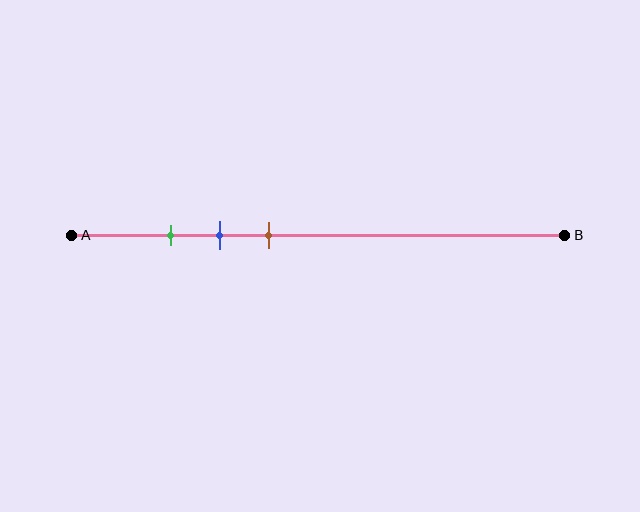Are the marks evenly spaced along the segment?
Yes, the marks are approximately evenly spaced.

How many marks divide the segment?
There are 3 marks dividing the segment.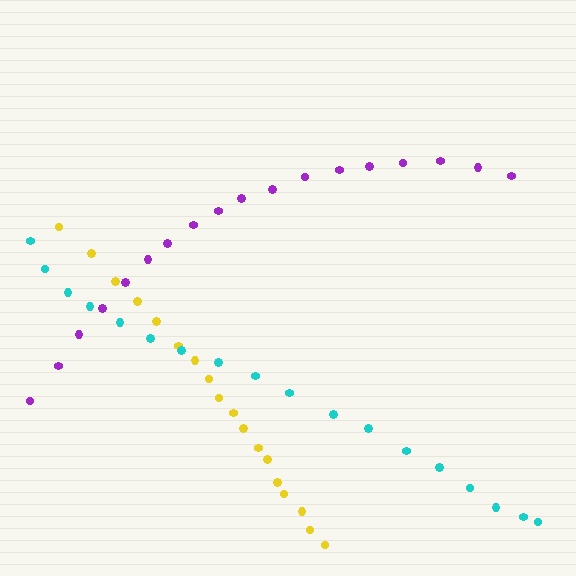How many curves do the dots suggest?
There are 3 distinct paths.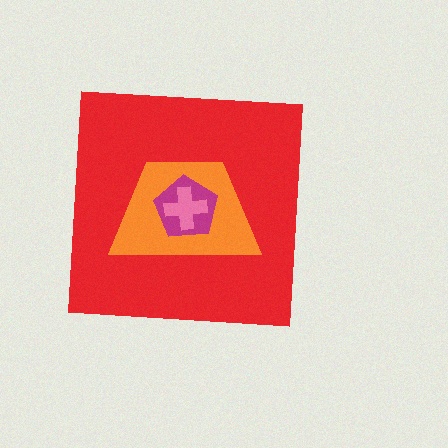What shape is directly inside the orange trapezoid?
The magenta pentagon.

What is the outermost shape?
The red square.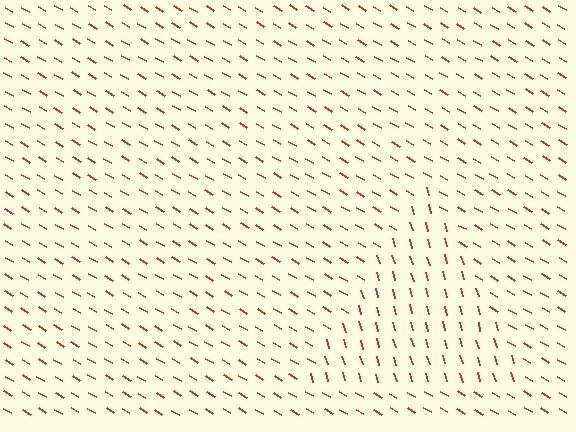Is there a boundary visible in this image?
Yes, there is a texture boundary formed by a change in line orientation.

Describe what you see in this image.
The image is filled with small red line segments. A triangle region in the image has lines oriented differently from the surrounding lines, creating a visible texture boundary.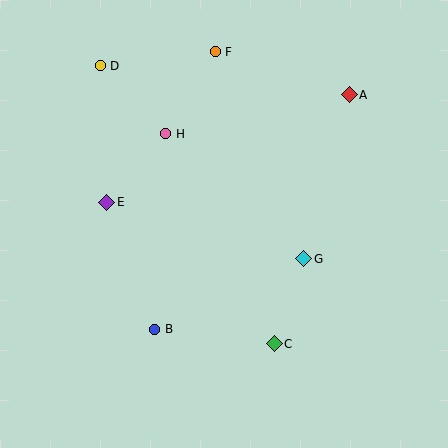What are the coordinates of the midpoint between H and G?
The midpoint between H and G is at (235, 196).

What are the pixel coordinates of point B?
Point B is at (155, 329).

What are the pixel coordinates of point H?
Point H is at (166, 134).